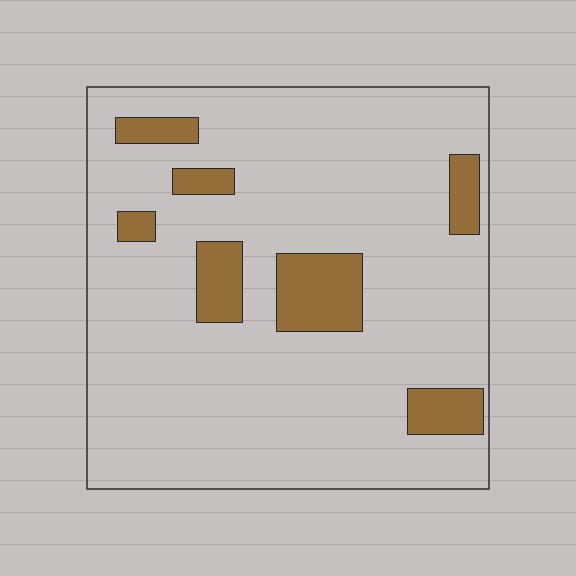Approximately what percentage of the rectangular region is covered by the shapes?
Approximately 15%.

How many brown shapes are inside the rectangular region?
7.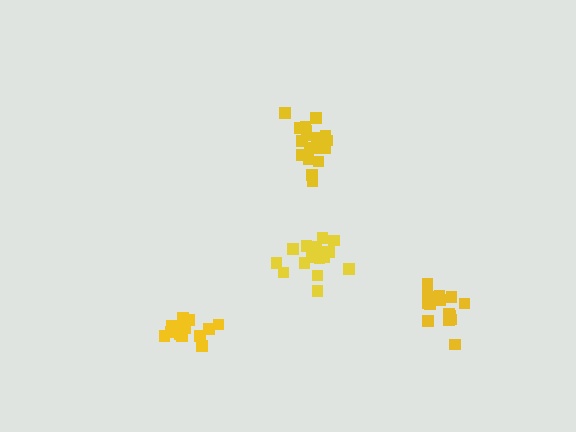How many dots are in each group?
Group 1: 14 dots, Group 2: 20 dots, Group 3: 17 dots, Group 4: 15 dots (66 total).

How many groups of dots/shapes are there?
There are 4 groups.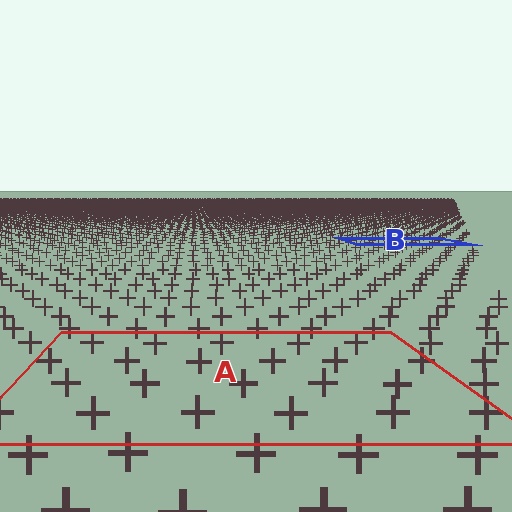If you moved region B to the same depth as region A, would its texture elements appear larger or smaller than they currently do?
They would appear larger. At a closer depth, the same texture elements are projected at a bigger on-screen size.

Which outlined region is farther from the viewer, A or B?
Region B is farther from the viewer — the texture elements inside it appear smaller and more densely packed.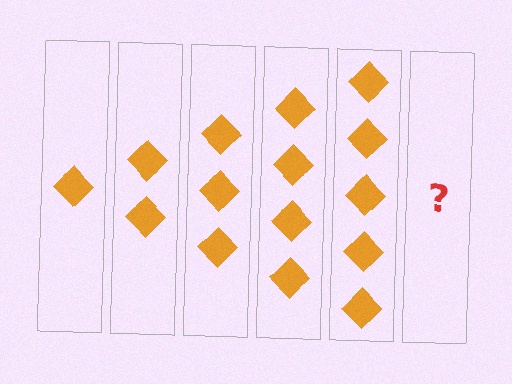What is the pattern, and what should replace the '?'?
The pattern is that each step adds one more diamond. The '?' should be 6 diamonds.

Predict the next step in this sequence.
The next step is 6 diamonds.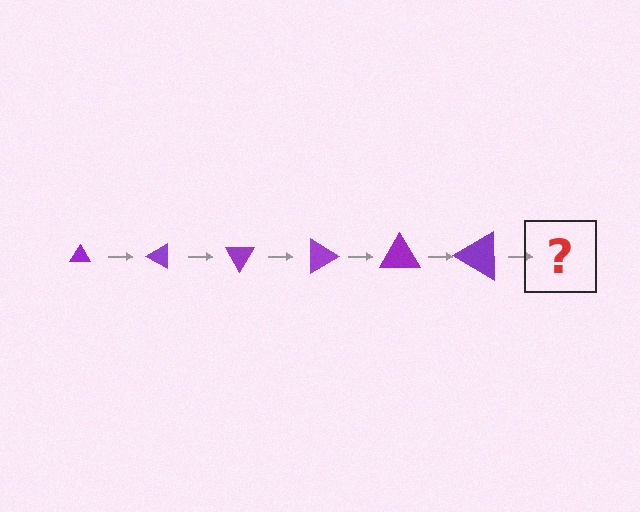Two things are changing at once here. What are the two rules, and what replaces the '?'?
The two rules are that the triangle grows larger each step and it rotates 30 degrees each step. The '?' should be a triangle, larger than the previous one and rotated 180 degrees from the start.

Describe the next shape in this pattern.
It should be a triangle, larger than the previous one and rotated 180 degrees from the start.